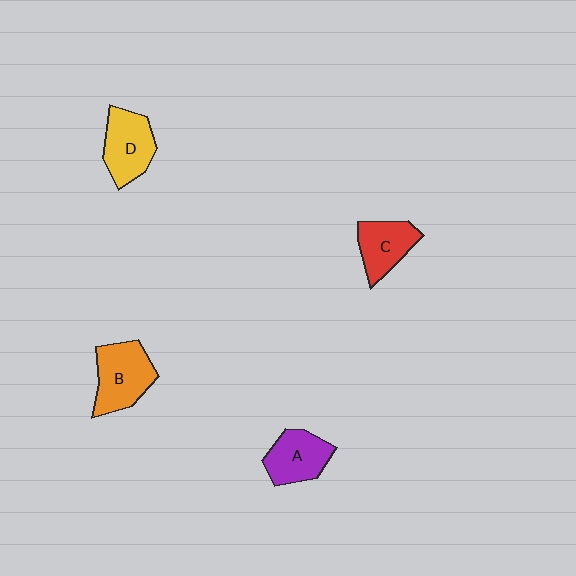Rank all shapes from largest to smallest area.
From largest to smallest: B (orange), D (yellow), A (purple), C (red).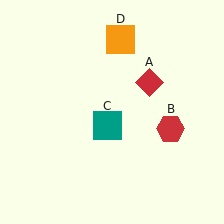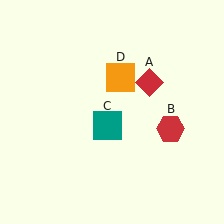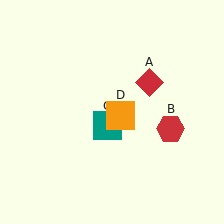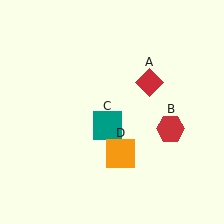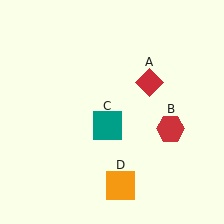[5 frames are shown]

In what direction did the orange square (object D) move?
The orange square (object D) moved down.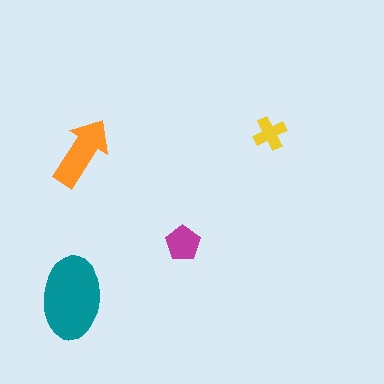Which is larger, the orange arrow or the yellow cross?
The orange arrow.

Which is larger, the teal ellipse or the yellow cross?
The teal ellipse.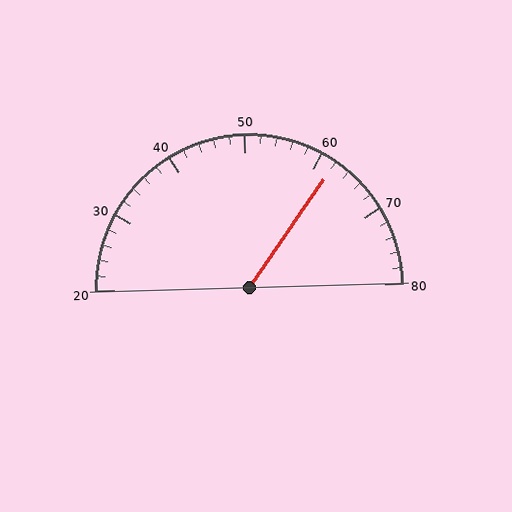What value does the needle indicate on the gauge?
The needle indicates approximately 62.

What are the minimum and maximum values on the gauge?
The gauge ranges from 20 to 80.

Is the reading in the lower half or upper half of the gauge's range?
The reading is in the upper half of the range (20 to 80).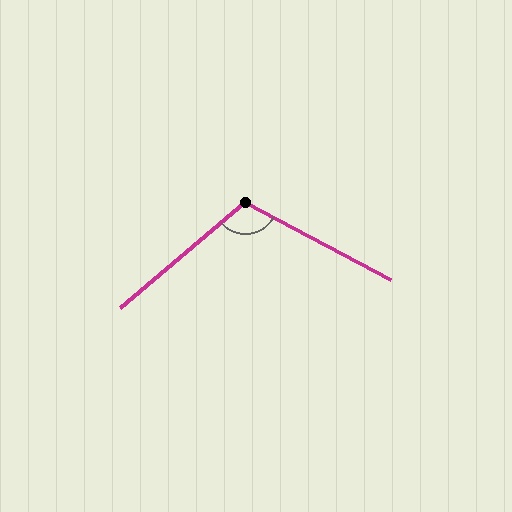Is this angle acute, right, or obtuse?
It is obtuse.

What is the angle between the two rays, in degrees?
Approximately 112 degrees.